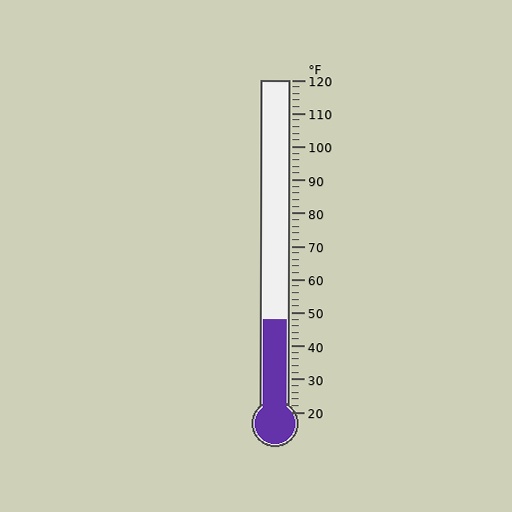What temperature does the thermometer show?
The thermometer shows approximately 48°F.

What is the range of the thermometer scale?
The thermometer scale ranges from 20°F to 120°F.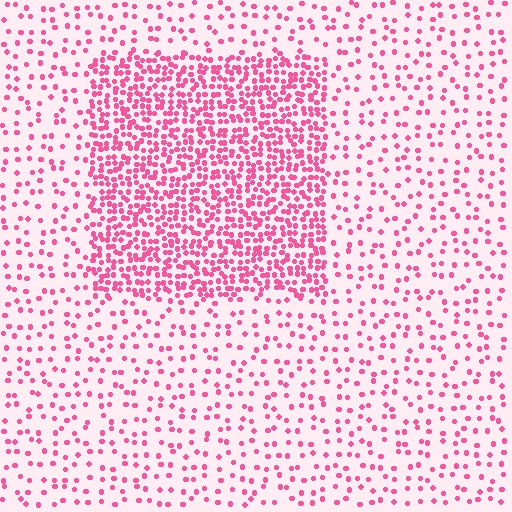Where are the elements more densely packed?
The elements are more densely packed inside the rectangle boundary.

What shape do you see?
I see a rectangle.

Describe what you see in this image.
The image contains small pink elements arranged at two different densities. A rectangle-shaped region is visible where the elements are more densely packed than the surrounding area.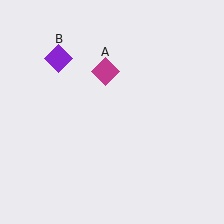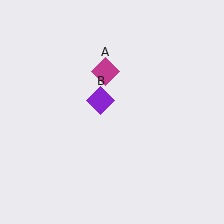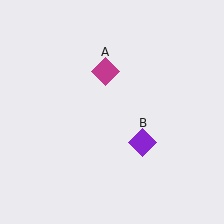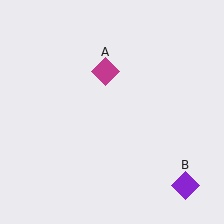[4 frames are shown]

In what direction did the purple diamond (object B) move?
The purple diamond (object B) moved down and to the right.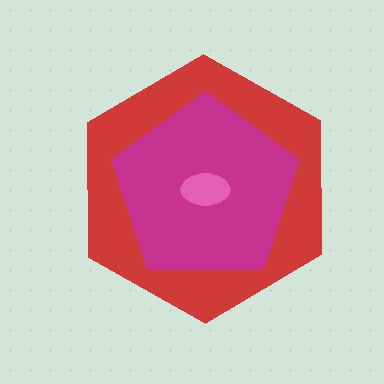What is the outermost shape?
The red hexagon.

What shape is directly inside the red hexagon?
The magenta pentagon.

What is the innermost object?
The pink ellipse.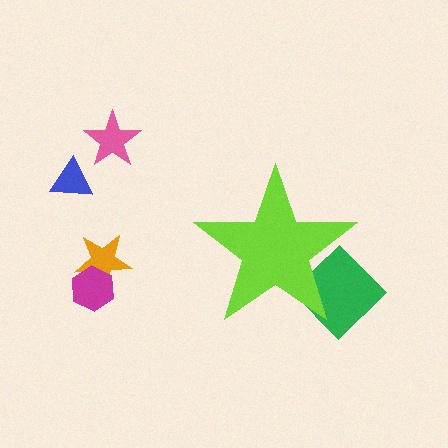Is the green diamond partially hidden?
Yes, the green diamond is partially hidden behind the lime star.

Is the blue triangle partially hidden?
No, the blue triangle is fully visible.